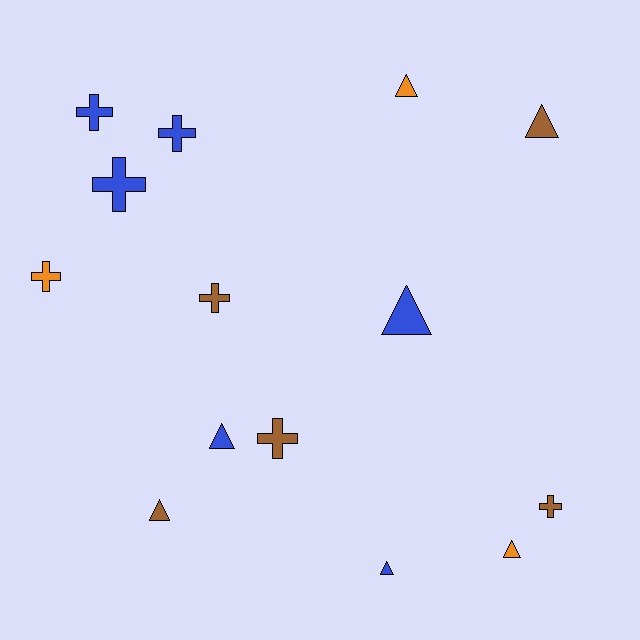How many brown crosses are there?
There are 3 brown crosses.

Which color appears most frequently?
Blue, with 6 objects.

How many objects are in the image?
There are 14 objects.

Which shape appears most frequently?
Cross, with 7 objects.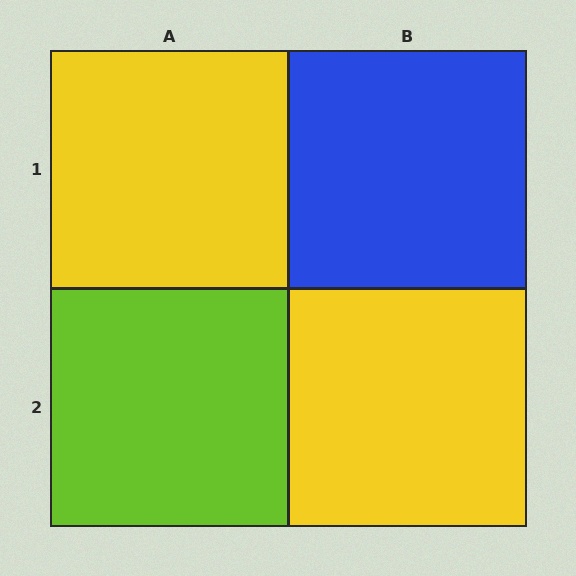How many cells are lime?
1 cell is lime.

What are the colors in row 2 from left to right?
Lime, yellow.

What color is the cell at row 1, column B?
Blue.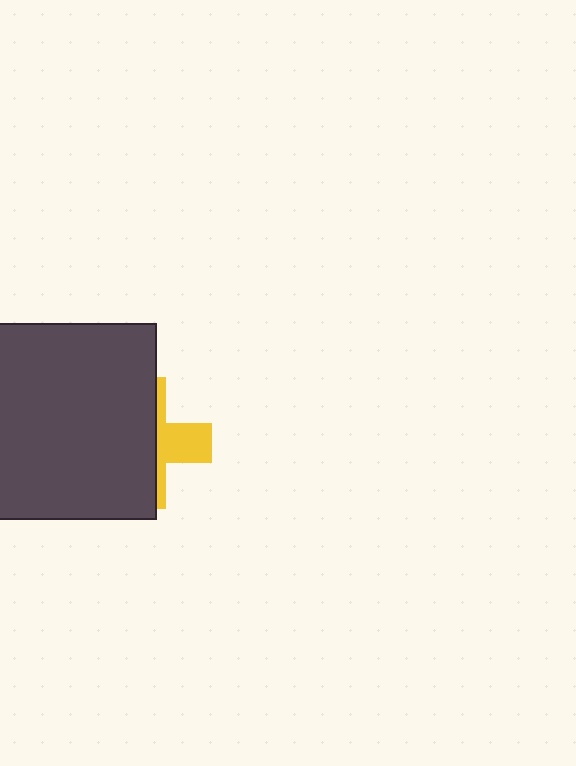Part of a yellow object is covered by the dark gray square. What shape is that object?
It is a cross.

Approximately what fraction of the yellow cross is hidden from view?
Roughly 68% of the yellow cross is hidden behind the dark gray square.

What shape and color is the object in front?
The object in front is a dark gray square.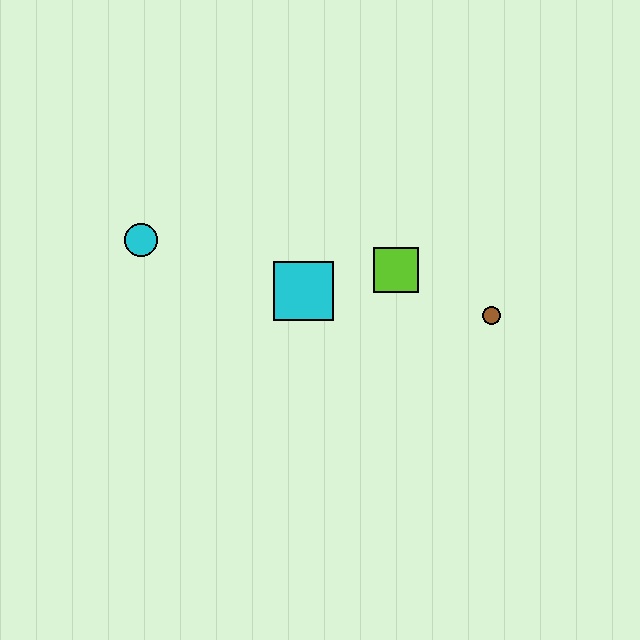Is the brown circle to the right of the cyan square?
Yes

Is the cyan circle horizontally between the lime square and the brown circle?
No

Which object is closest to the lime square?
The cyan square is closest to the lime square.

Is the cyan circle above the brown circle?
Yes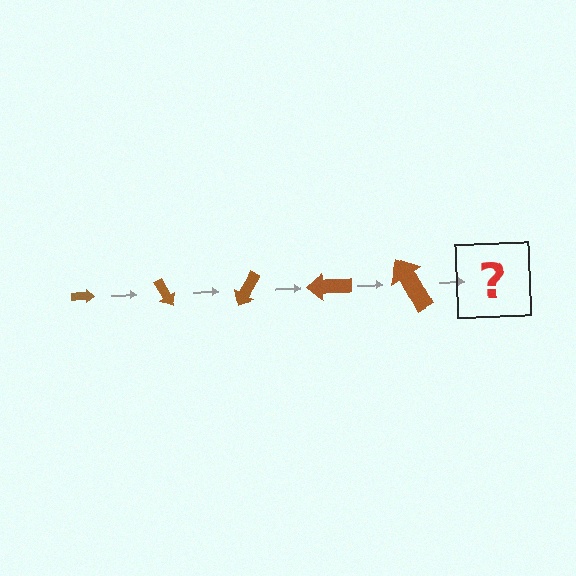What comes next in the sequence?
The next element should be an arrow, larger than the previous one and rotated 300 degrees from the start.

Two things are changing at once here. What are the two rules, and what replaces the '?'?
The two rules are that the arrow grows larger each step and it rotates 60 degrees each step. The '?' should be an arrow, larger than the previous one and rotated 300 degrees from the start.